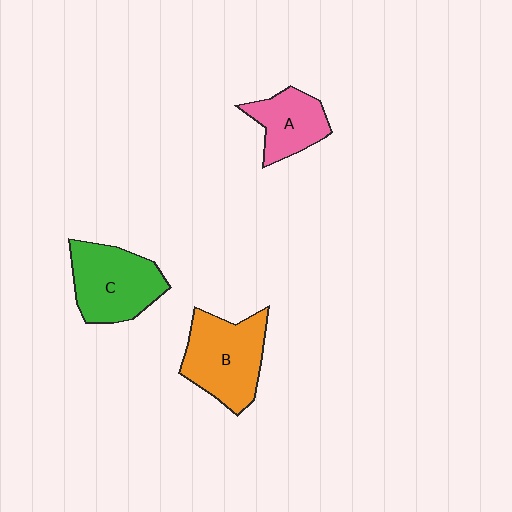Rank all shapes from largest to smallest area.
From largest to smallest: B (orange), C (green), A (pink).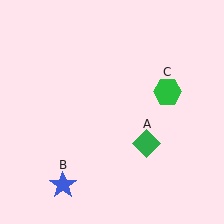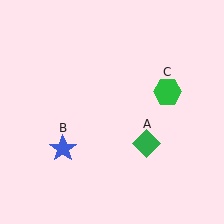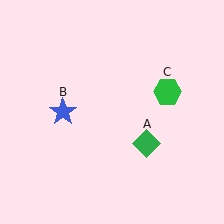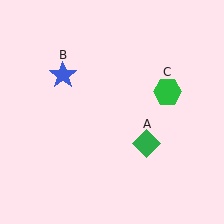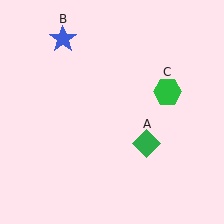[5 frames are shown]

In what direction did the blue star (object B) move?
The blue star (object B) moved up.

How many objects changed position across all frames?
1 object changed position: blue star (object B).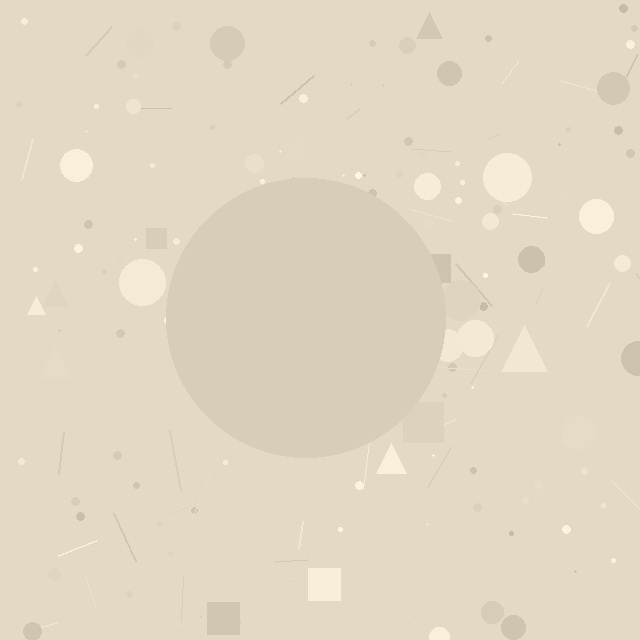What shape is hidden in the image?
A circle is hidden in the image.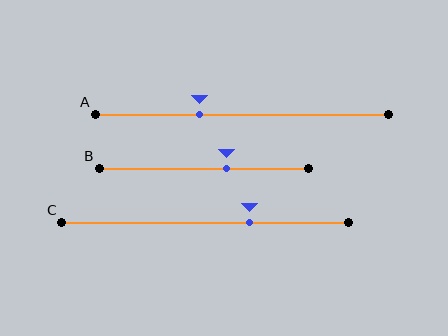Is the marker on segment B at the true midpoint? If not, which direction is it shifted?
No, the marker on segment B is shifted to the right by about 11% of the segment length.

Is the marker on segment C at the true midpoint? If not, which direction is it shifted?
No, the marker on segment C is shifted to the right by about 15% of the segment length.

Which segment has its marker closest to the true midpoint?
Segment B has its marker closest to the true midpoint.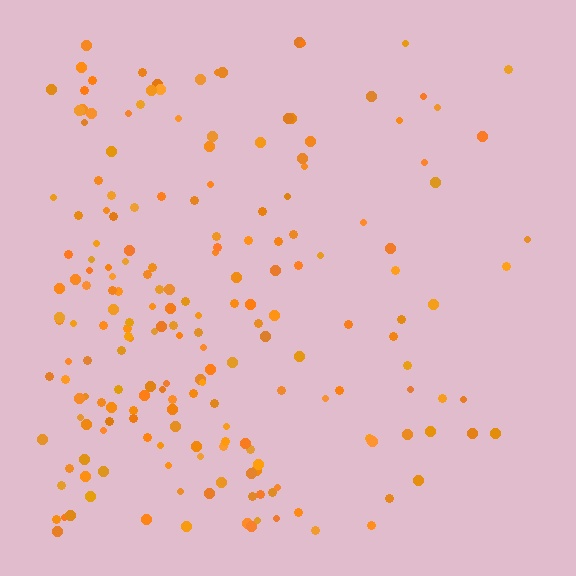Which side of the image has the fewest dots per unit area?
The right.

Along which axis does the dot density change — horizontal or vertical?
Horizontal.